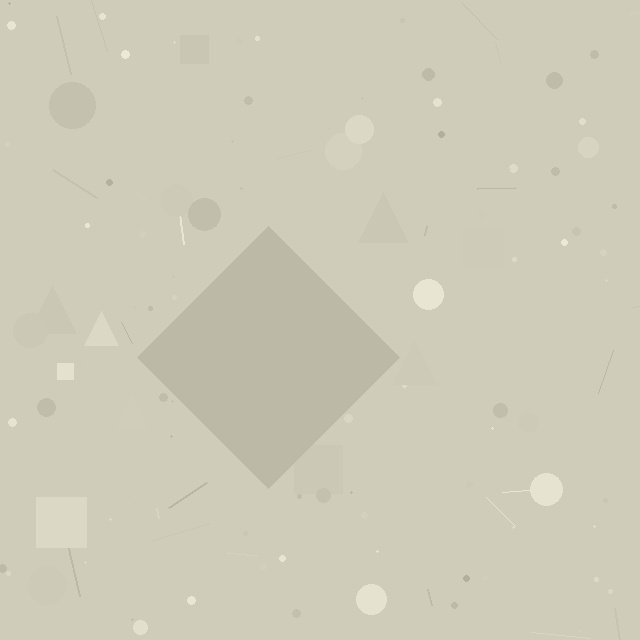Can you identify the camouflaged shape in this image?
The camouflaged shape is a diamond.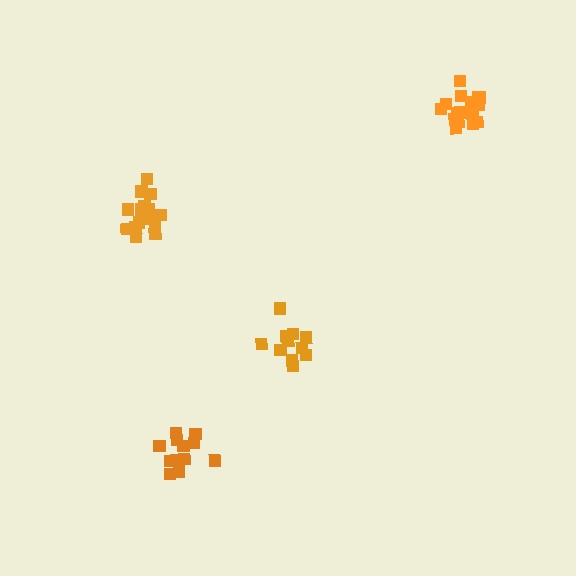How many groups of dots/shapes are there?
There are 4 groups.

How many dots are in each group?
Group 1: 12 dots, Group 2: 17 dots, Group 3: 17 dots, Group 4: 11 dots (57 total).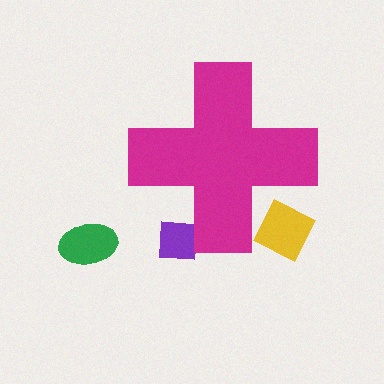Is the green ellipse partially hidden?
No, the green ellipse is fully visible.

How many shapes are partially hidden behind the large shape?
2 shapes are partially hidden.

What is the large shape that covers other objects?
A magenta cross.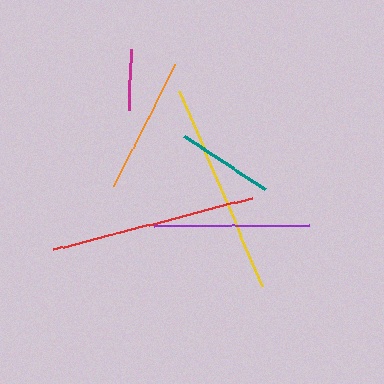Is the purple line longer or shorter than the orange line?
The purple line is longer than the orange line.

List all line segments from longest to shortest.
From longest to shortest: yellow, red, purple, orange, teal, magenta.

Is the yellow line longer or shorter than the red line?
The yellow line is longer than the red line.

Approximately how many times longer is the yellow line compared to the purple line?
The yellow line is approximately 1.4 times the length of the purple line.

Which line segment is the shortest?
The magenta line is the shortest at approximately 60 pixels.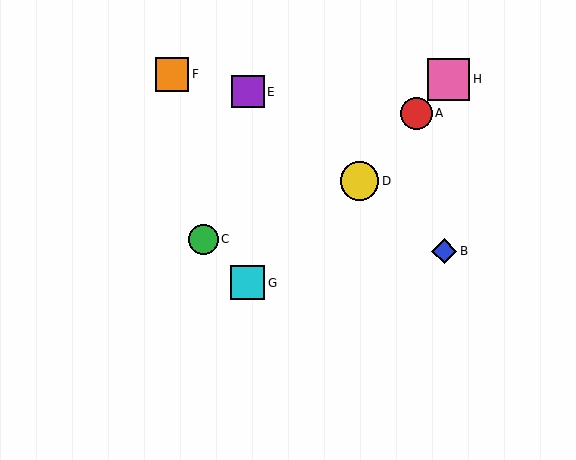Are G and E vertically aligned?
Yes, both are at x≈248.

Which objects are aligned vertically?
Objects E, G are aligned vertically.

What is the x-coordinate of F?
Object F is at x≈172.